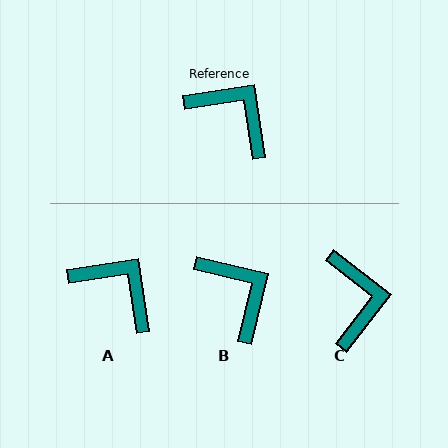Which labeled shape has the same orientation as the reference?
A.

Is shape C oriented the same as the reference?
No, it is off by about 47 degrees.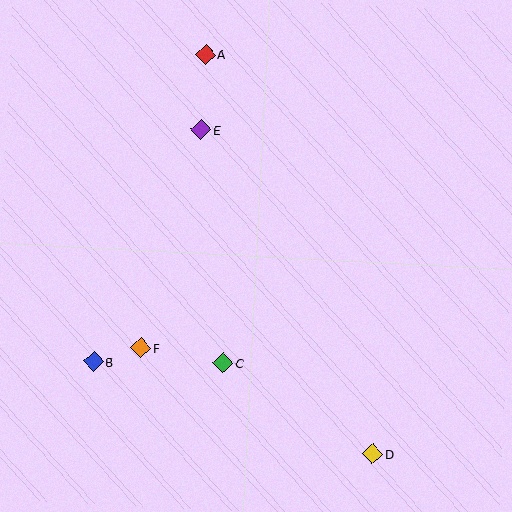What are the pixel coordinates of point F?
Point F is at (141, 348).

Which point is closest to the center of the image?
Point C at (223, 363) is closest to the center.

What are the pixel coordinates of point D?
Point D is at (373, 454).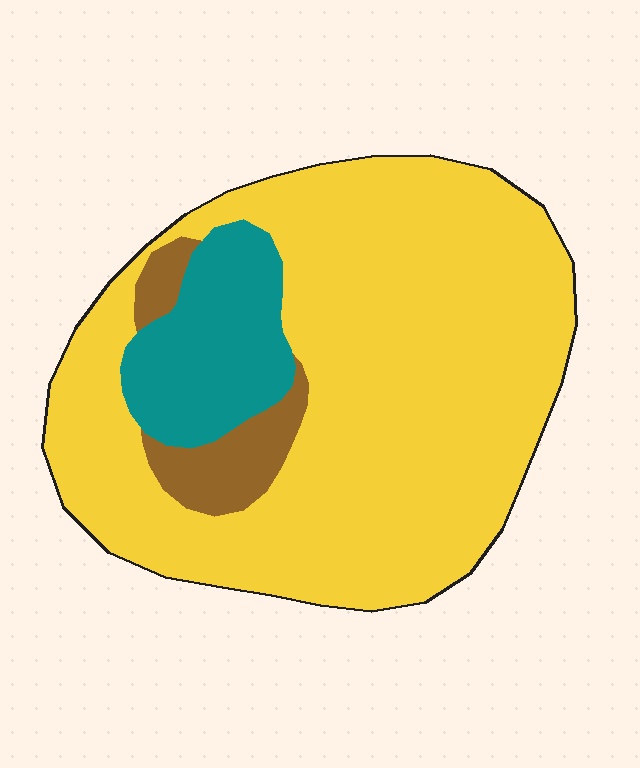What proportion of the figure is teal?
Teal takes up less than a sixth of the figure.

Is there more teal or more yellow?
Yellow.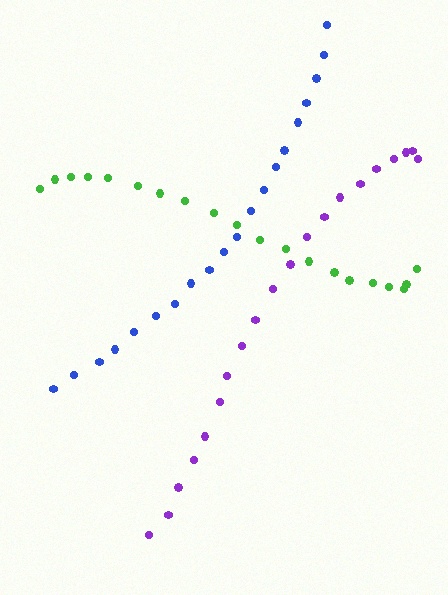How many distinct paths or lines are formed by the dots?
There are 3 distinct paths.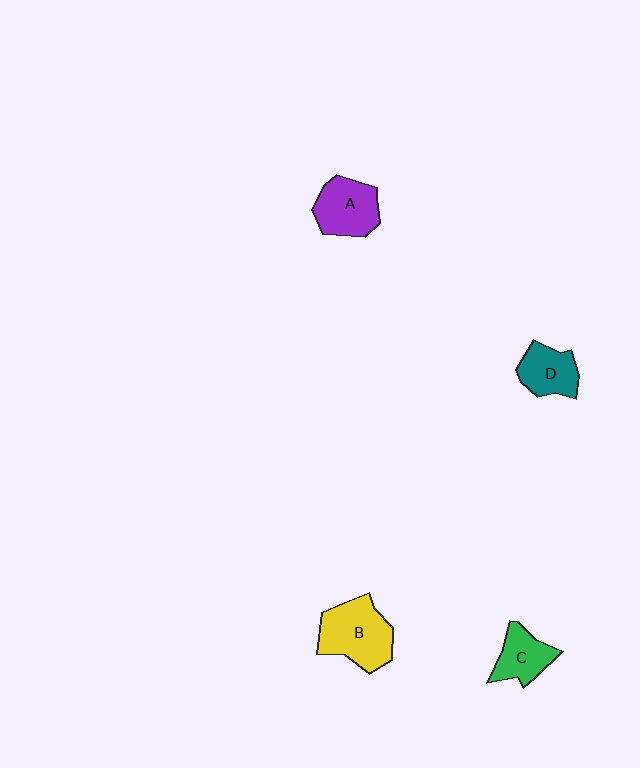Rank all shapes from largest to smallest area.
From largest to smallest: B (yellow), A (purple), D (teal), C (green).